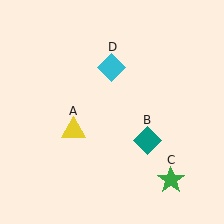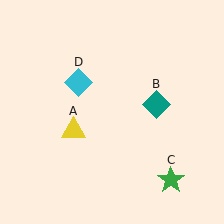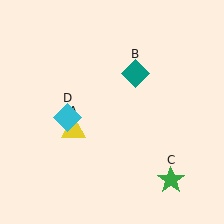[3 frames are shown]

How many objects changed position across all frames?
2 objects changed position: teal diamond (object B), cyan diamond (object D).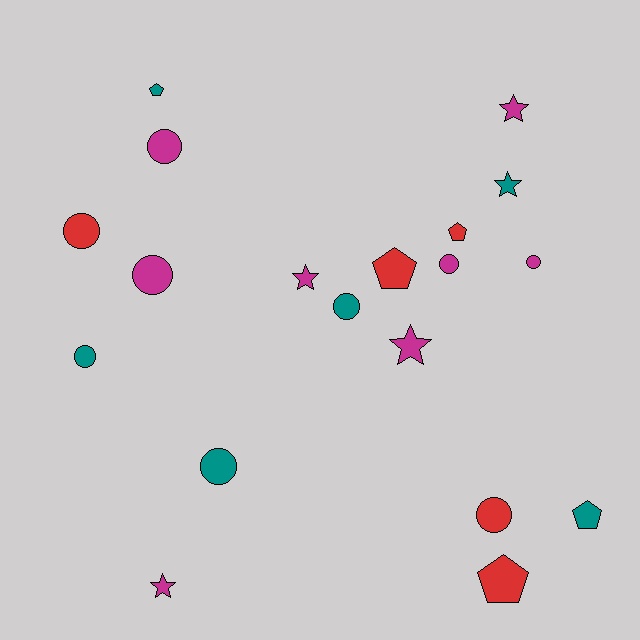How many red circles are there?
There are 2 red circles.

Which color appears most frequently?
Magenta, with 8 objects.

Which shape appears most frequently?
Circle, with 9 objects.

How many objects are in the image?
There are 19 objects.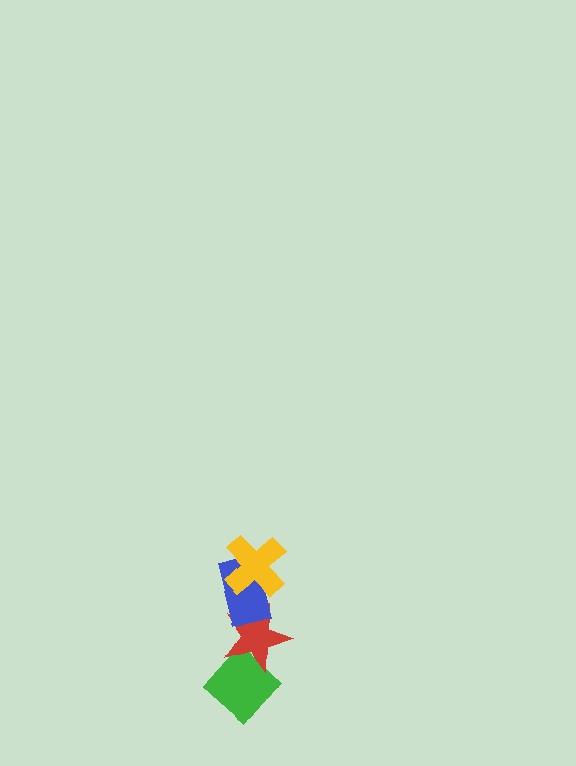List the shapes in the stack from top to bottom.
From top to bottom: the yellow cross, the blue rectangle, the red star, the green diamond.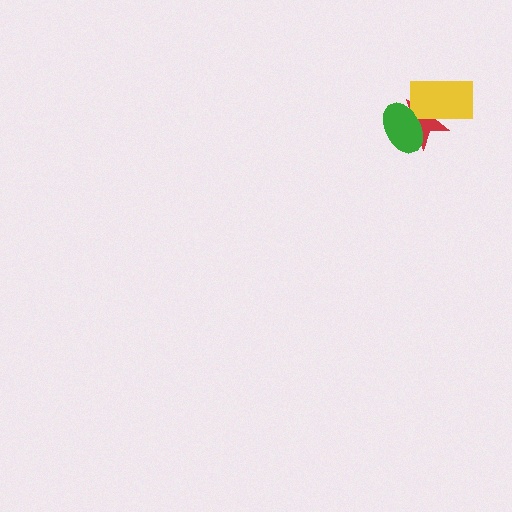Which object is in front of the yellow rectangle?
The green ellipse is in front of the yellow rectangle.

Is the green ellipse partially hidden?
No, no other shape covers it.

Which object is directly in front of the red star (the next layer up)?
The yellow rectangle is directly in front of the red star.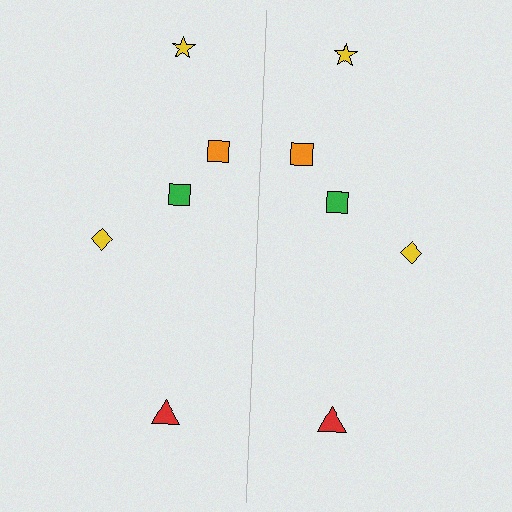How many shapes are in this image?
There are 10 shapes in this image.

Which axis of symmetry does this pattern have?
The pattern has a vertical axis of symmetry running through the center of the image.